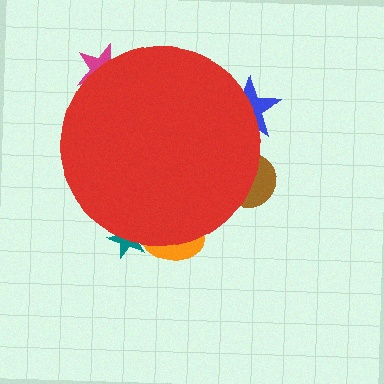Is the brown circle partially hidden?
Yes, the brown circle is partially hidden behind the red circle.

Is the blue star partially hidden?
Yes, the blue star is partially hidden behind the red circle.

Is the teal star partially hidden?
Yes, the teal star is partially hidden behind the red circle.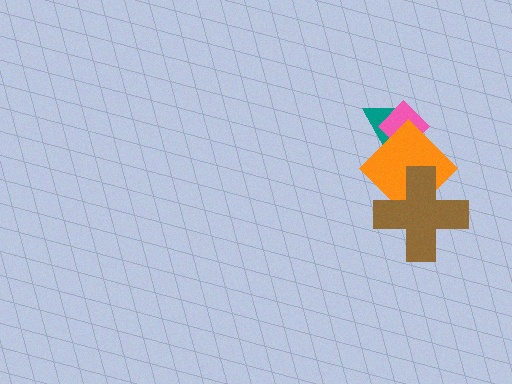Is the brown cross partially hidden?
No, no other shape covers it.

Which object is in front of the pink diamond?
The orange diamond is in front of the pink diamond.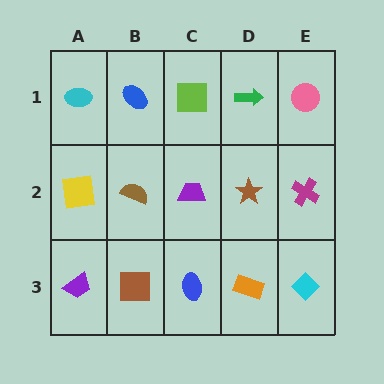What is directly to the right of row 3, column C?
An orange rectangle.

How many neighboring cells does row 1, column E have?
2.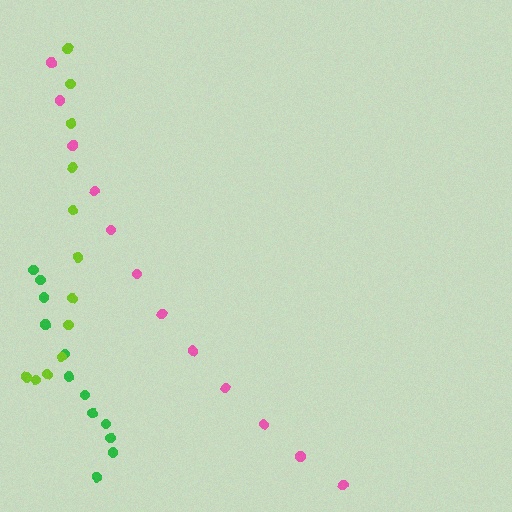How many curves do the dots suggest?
There are 3 distinct paths.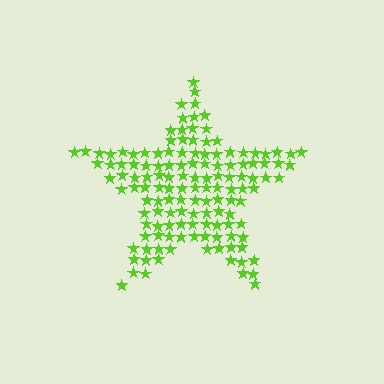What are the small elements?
The small elements are stars.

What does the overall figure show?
The overall figure shows a star.